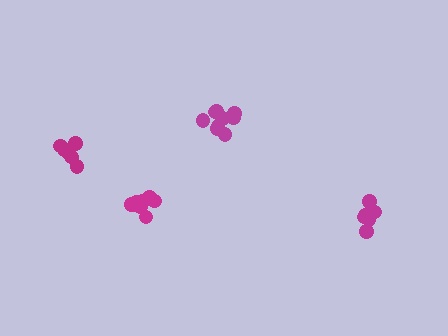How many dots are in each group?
Group 1: 9 dots, Group 2: 9 dots, Group 3: 9 dots, Group 4: 6 dots (33 total).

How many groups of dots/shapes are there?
There are 4 groups.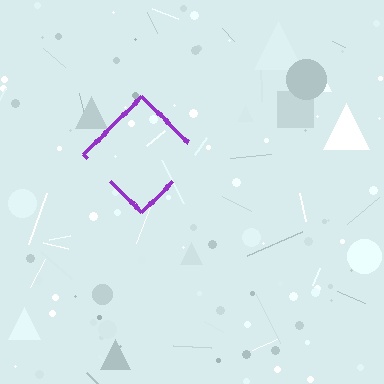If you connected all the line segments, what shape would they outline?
They would outline a diamond.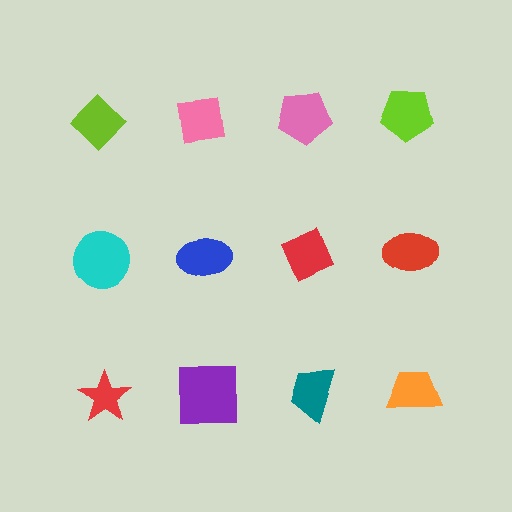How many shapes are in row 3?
4 shapes.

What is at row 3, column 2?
A purple square.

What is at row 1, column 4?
A lime pentagon.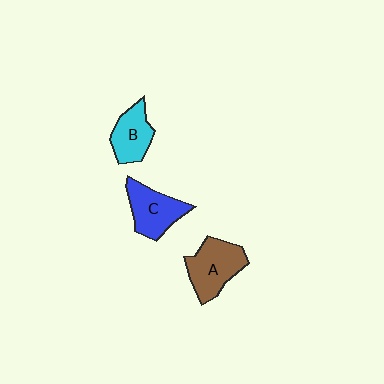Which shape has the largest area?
Shape A (brown).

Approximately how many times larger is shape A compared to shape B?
Approximately 1.3 times.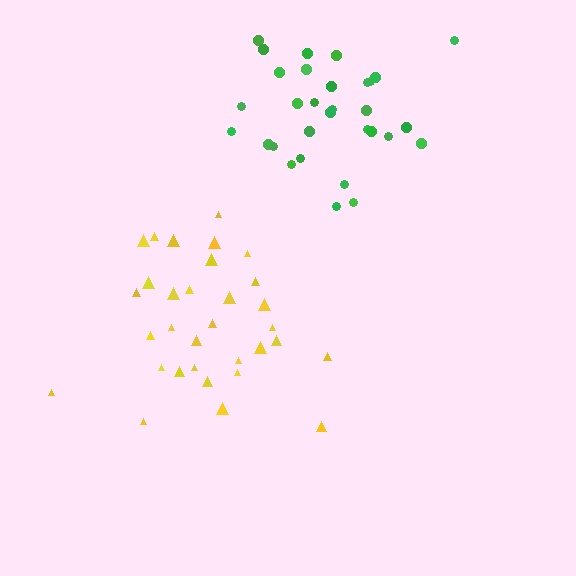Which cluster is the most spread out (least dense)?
Yellow.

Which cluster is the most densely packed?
Green.